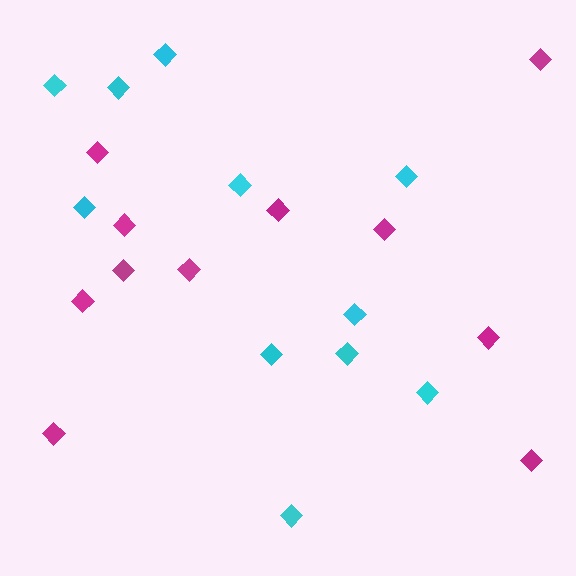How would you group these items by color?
There are 2 groups: one group of cyan diamonds (11) and one group of magenta diamonds (11).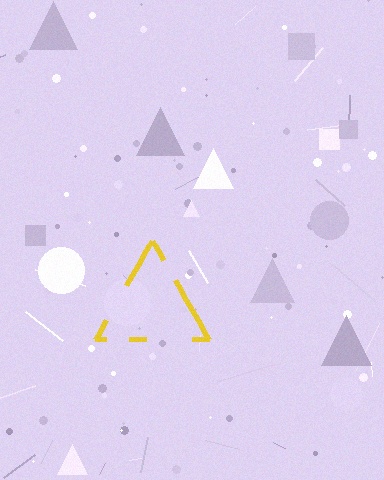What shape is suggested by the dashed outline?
The dashed outline suggests a triangle.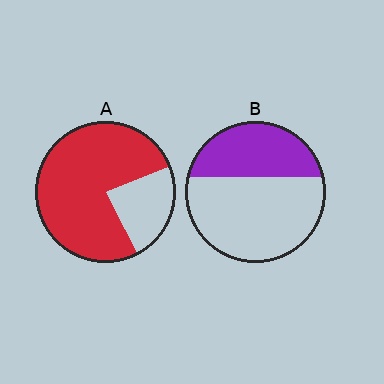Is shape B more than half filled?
No.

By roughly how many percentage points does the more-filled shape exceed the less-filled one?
By roughly 40 percentage points (A over B).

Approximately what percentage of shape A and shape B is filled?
A is approximately 75% and B is approximately 35%.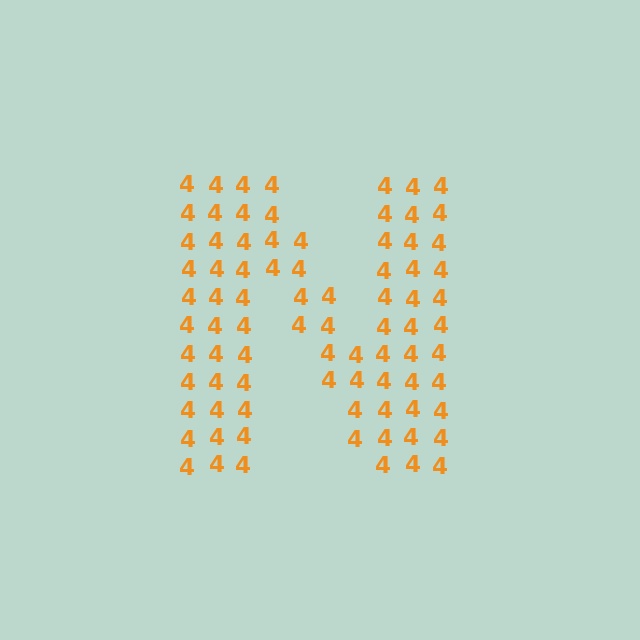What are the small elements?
The small elements are digit 4's.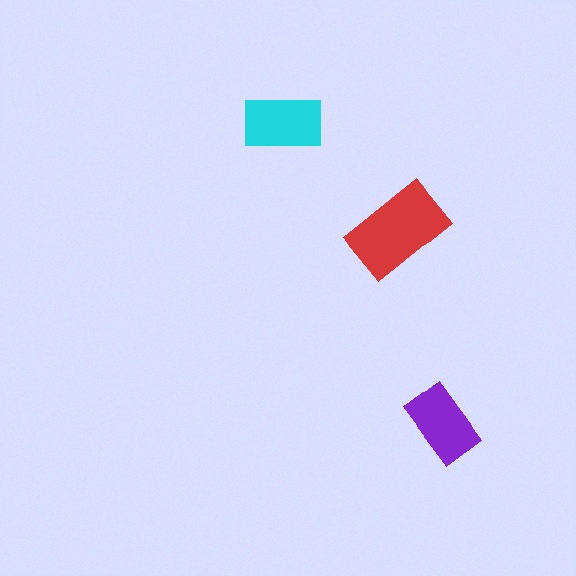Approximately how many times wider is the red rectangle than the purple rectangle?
About 1.5 times wider.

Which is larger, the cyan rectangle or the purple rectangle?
The cyan one.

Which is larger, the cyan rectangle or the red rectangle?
The red one.